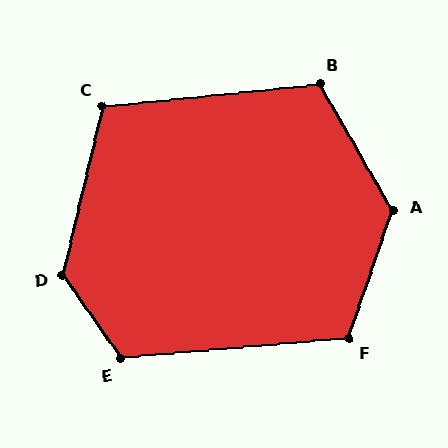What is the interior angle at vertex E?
Approximately 120 degrees (obtuse).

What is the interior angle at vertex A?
Approximately 131 degrees (obtuse).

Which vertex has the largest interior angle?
D, at approximately 132 degrees.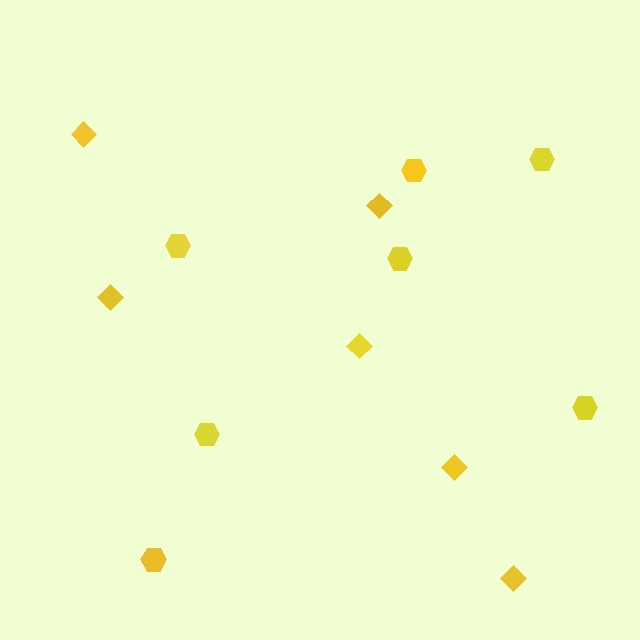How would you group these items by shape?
There are 2 groups: one group of diamonds (6) and one group of hexagons (7).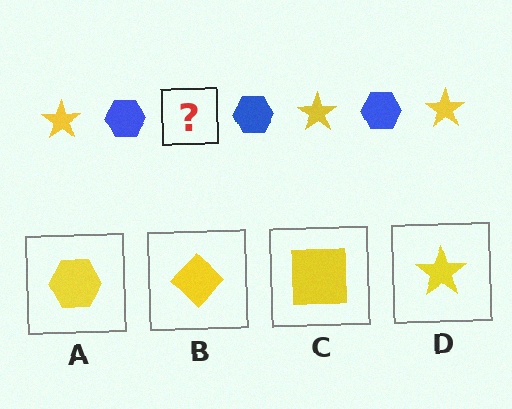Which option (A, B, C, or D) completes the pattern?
D.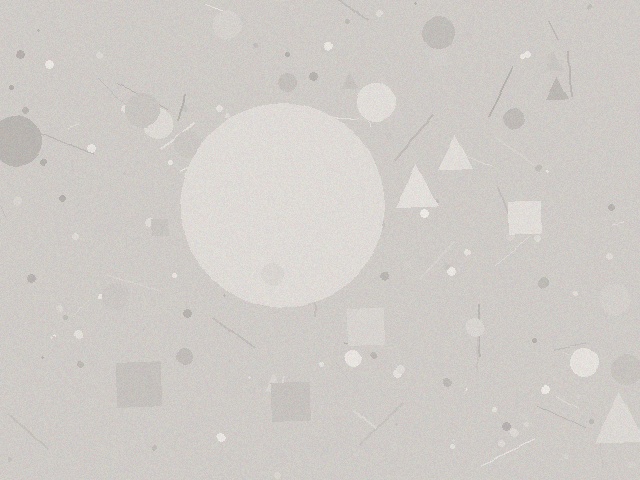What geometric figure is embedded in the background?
A circle is embedded in the background.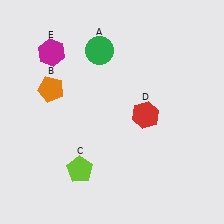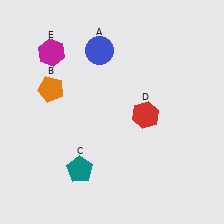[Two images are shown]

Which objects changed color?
A changed from green to blue. C changed from lime to teal.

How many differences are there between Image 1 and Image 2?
There are 2 differences between the two images.